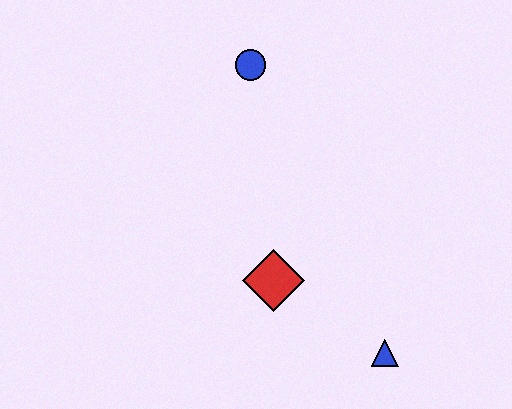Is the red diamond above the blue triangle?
Yes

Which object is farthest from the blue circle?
The blue triangle is farthest from the blue circle.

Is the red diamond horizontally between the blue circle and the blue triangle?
Yes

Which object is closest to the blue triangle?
The red diamond is closest to the blue triangle.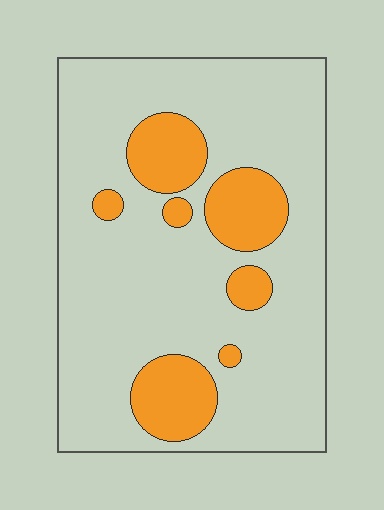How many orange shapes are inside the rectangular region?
7.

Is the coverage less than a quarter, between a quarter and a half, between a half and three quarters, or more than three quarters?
Less than a quarter.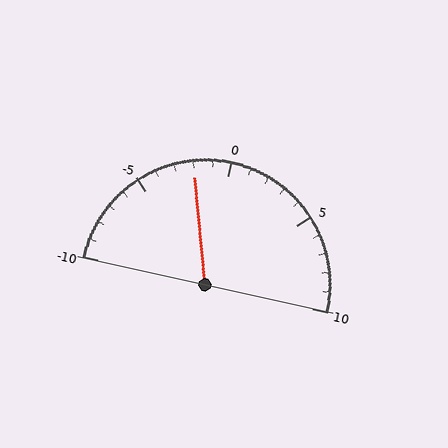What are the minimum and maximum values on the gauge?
The gauge ranges from -10 to 10.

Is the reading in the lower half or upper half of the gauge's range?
The reading is in the lower half of the range (-10 to 10).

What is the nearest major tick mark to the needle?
The nearest major tick mark is 0.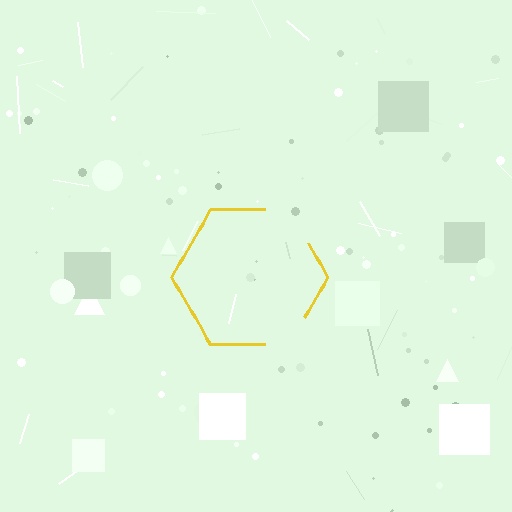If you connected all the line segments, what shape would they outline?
They would outline a hexagon.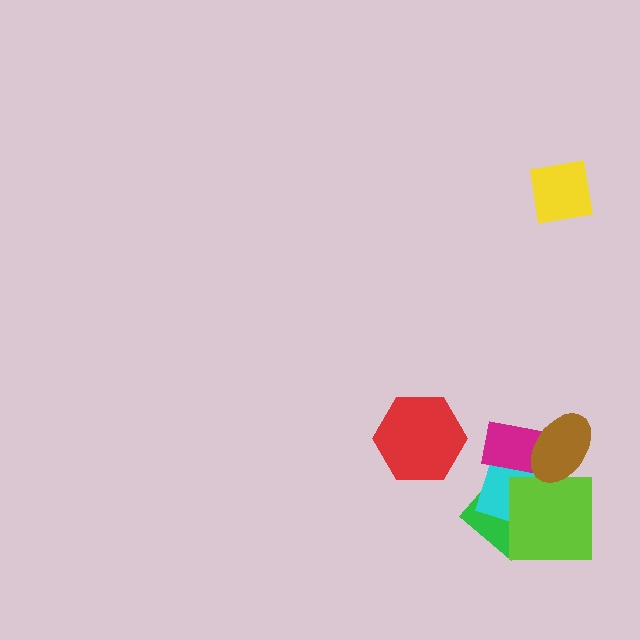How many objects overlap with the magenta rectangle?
2 objects overlap with the magenta rectangle.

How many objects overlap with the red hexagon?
0 objects overlap with the red hexagon.